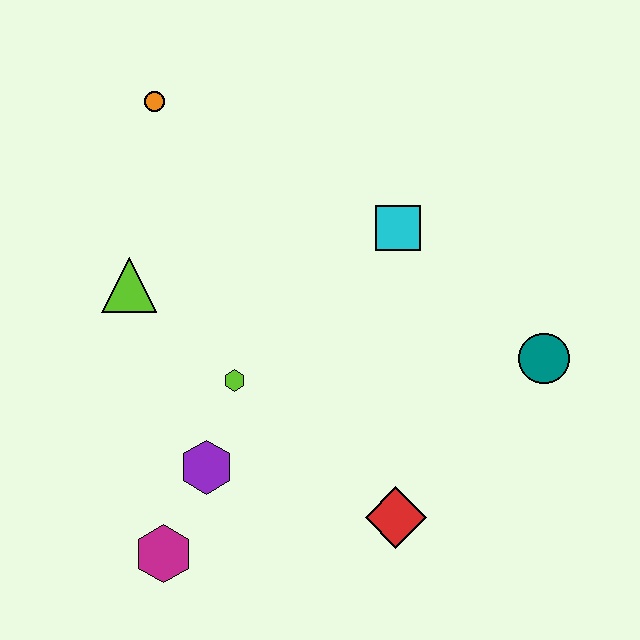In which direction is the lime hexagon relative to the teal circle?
The lime hexagon is to the left of the teal circle.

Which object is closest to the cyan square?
The teal circle is closest to the cyan square.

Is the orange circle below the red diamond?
No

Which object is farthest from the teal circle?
The orange circle is farthest from the teal circle.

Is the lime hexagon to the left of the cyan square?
Yes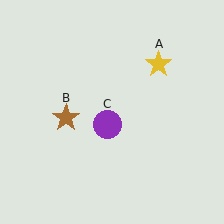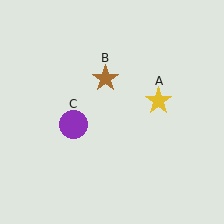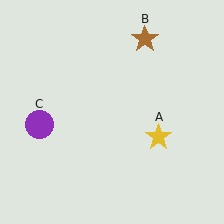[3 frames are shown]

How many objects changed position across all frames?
3 objects changed position: yellow star (object A), brown star (object B), purple circle (object C).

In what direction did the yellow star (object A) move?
The yellow star (object A) moved down.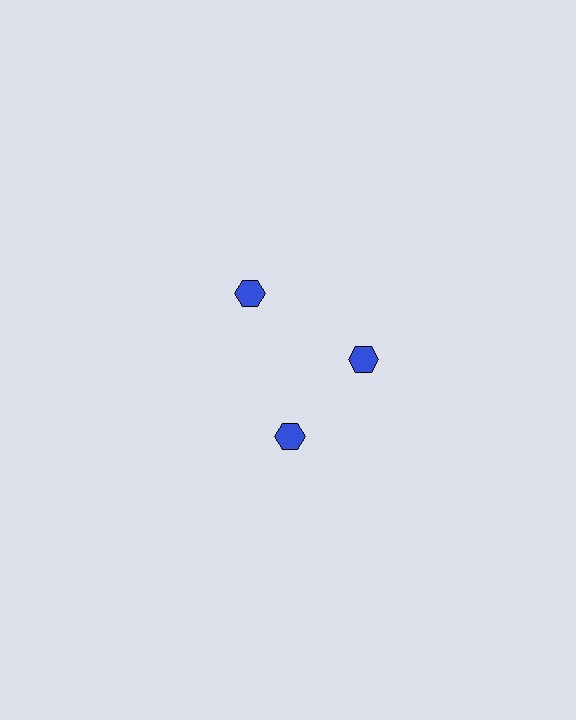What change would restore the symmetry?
The symmetry would be restored by rotating it back into even spacing with its neighbors so that all 3 hexagons sit at equal angles and equal distance from the center.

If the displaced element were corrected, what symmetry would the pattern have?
It would have 3-fold rotational symmetry — the pattern would map onto itself every 120 degrees.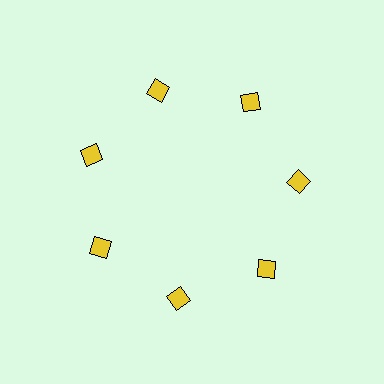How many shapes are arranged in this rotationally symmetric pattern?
There are 7 shapes, arranged in 7 groups of 1.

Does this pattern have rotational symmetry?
Yes, this pattern has 7-fold rotational symmetry. It looks the same after rotating 51 degrees around the center.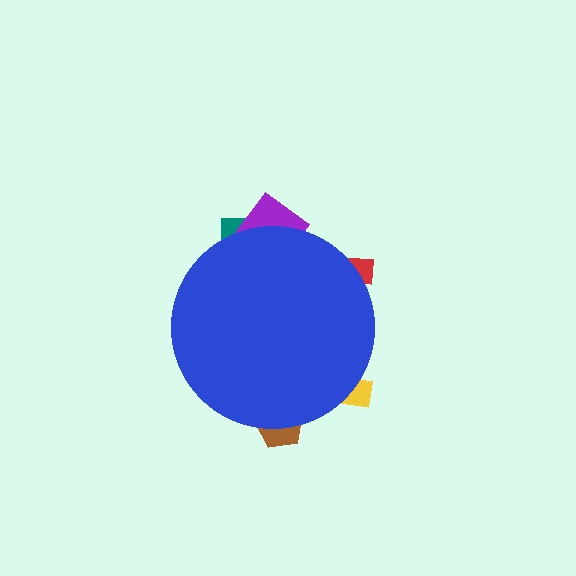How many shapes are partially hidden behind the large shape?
5 shapes are partially hidden.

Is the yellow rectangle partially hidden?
Yes, the yellow rectangle is partially hidden behind the blue circle.